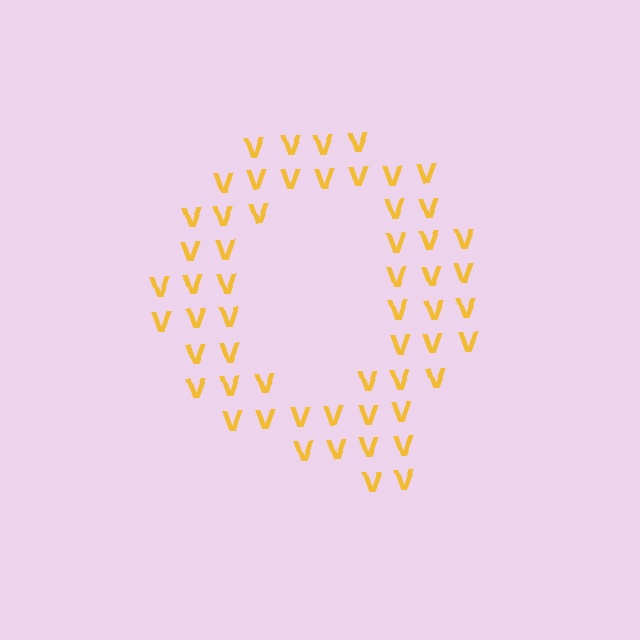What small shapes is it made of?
It is made of small letter V's.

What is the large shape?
The large shape is the letter Q.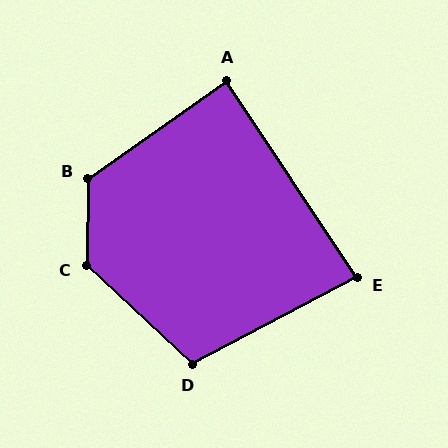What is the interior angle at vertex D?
Approximately 109 degrees (obtuse).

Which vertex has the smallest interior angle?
E, at approximately 84 degrees.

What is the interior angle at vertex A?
Approximately 88 degrees (approximately right).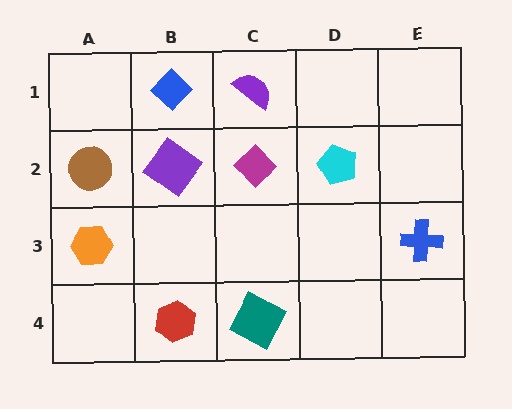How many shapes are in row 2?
4 shapes.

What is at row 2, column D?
A cyan pentagon.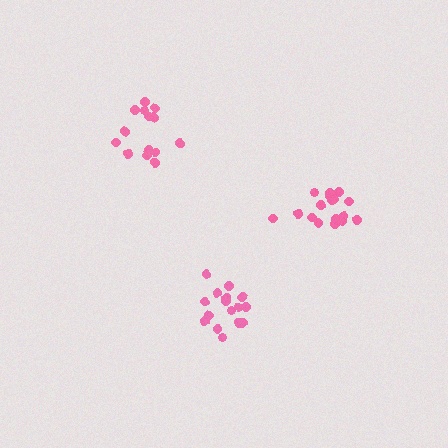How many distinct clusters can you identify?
There are 3 distinct clusters.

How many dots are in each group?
Group 1: 14 dots, Group 2: 17 dots, Group 3: 16 dots (47 total).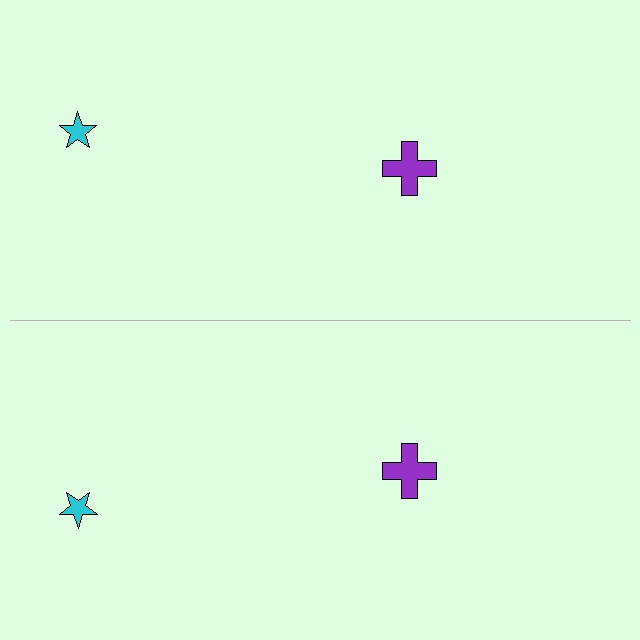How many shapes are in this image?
There are 4 shapes in this image.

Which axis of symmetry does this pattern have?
The pattern has a horizontal axis of symmetry running through the center of the image.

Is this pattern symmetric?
Yes, this pattern has bilateral (reflection) symmetry.